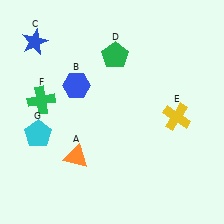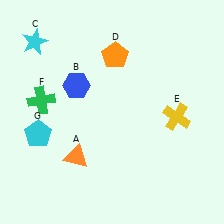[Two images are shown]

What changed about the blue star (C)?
In Image 1, C is blue. In Image 2, it changed to cyan.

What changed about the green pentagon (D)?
In Image 1, D is green. In Image 2, it changed to orange.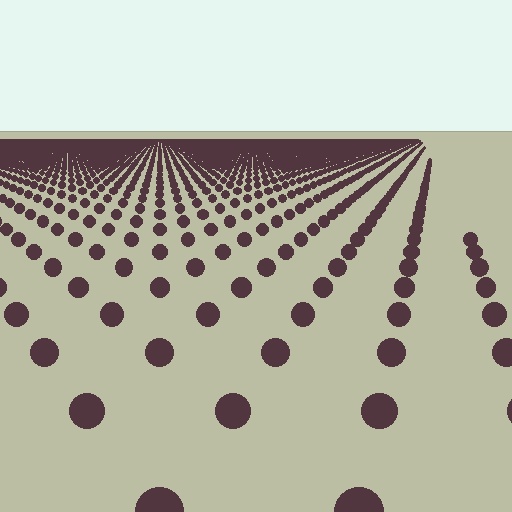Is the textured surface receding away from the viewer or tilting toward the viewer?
The surface is receding away from the viewer. Texture elements get smaller and denser toward the top.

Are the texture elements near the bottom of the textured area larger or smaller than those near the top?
Larger. Near the bottom, elements are closer to the viewer and appear at a bigger on-screen size.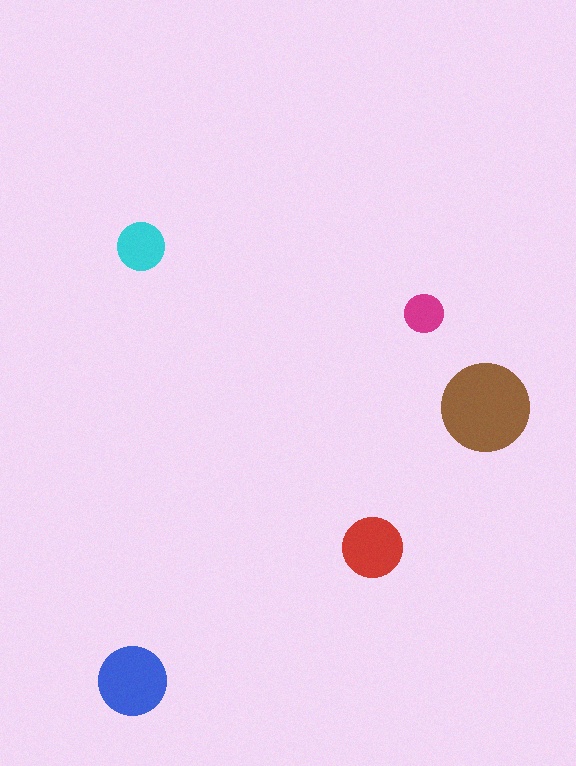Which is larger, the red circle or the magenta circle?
The red one.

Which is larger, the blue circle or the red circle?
The blue one.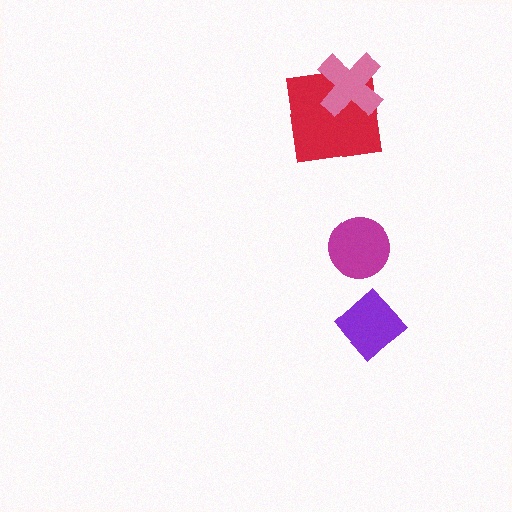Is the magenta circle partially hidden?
No, no other shape covers it.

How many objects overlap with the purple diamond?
0 objects overlap with the purple diamond.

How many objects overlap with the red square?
1 object overlaps with the red square.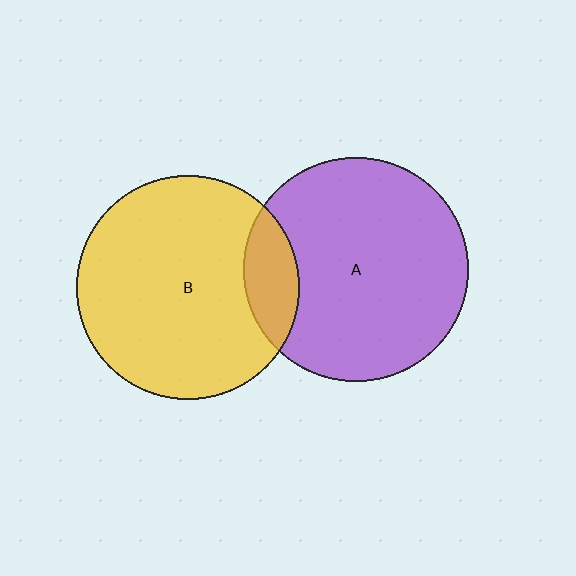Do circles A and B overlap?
Yes.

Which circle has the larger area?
Circle A (purple).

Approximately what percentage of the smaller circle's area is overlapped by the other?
Approximately 15%.